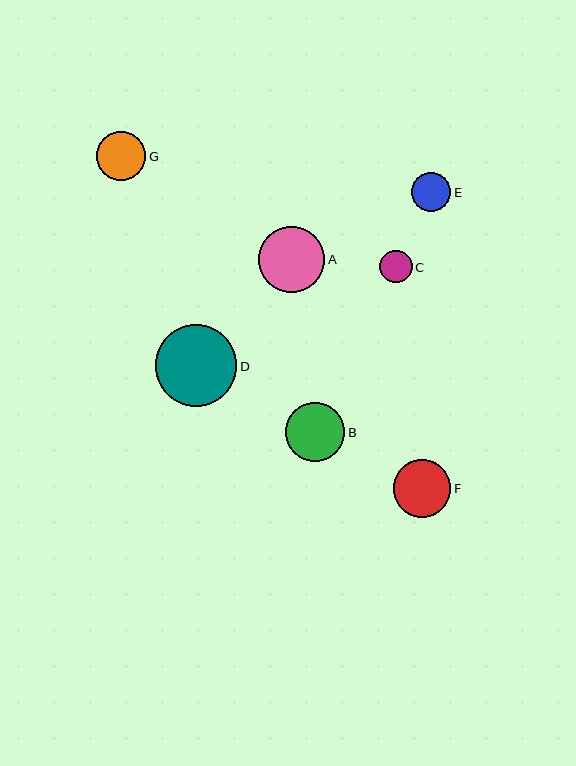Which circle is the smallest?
Circle C is the smallest with a size of approximately 33 pixels.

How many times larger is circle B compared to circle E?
Circle B is approximately 1.5 times the size of circle E.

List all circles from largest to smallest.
From largest to smallest: D, A, B, F, G, E, C.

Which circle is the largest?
Circle D is the largest with a size of approximately 81 pixels.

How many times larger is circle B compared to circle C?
Circle B is approximately 1.8 times the size of circle C.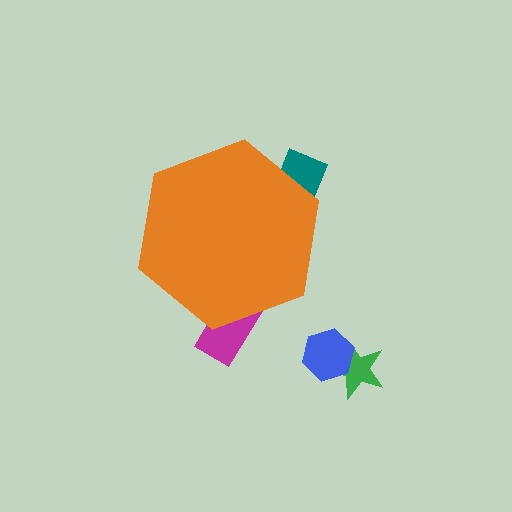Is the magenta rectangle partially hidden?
Yes, the magenta rectangle is partially hidden behind the orange hexagon.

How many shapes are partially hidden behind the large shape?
2 shapes are partially hidden.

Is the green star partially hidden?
No, the green star is fully visible.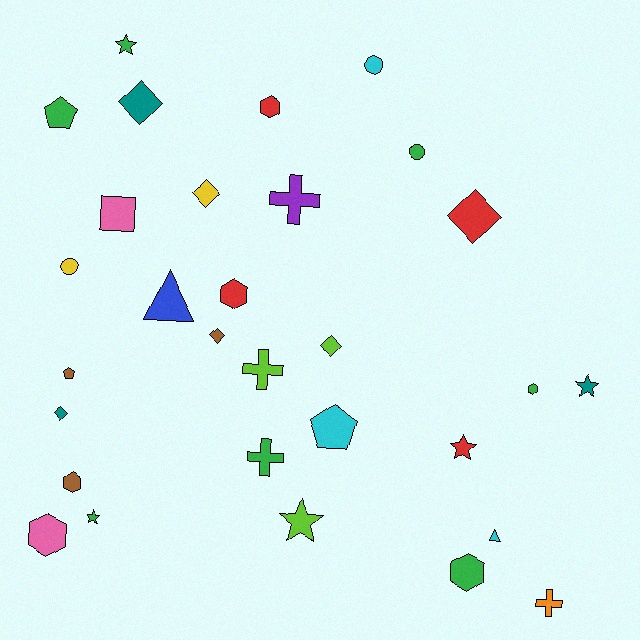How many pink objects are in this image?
There are 2 pink objects.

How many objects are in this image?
There are 30 objects.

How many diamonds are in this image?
There are 6 diamonds.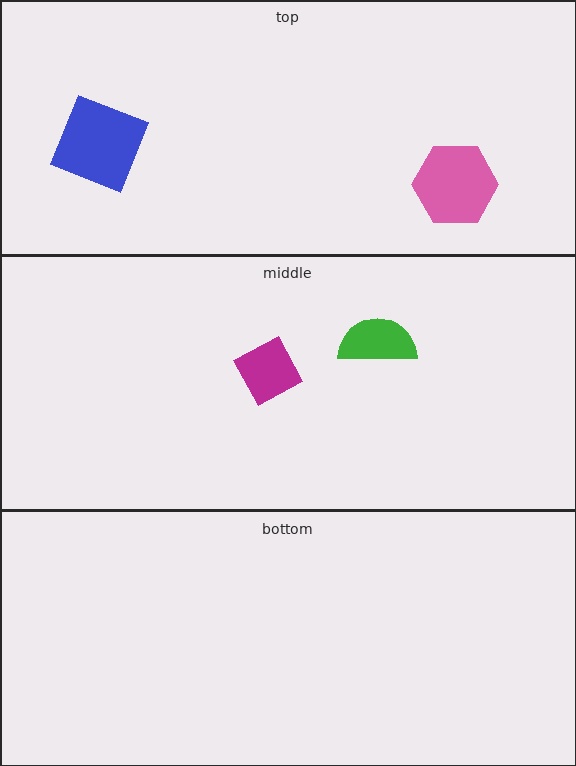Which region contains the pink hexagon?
The top region.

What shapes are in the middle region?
The magenta diamond, the green semicircle.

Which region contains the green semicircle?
The middle region.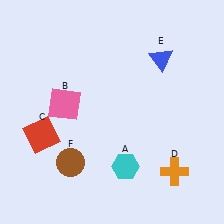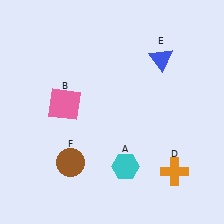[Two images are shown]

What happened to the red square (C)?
The red square (C) was removed in Image 2. It was in the bottom-left area of Image 1.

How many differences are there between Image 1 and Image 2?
There is 1 difference between the two images.